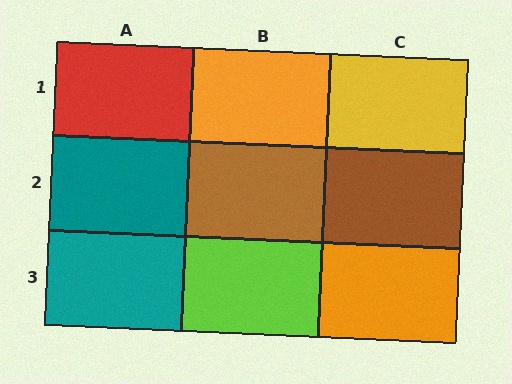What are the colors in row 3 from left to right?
Teal, lime, orange.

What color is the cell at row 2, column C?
Brown.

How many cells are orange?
2 cells are orange.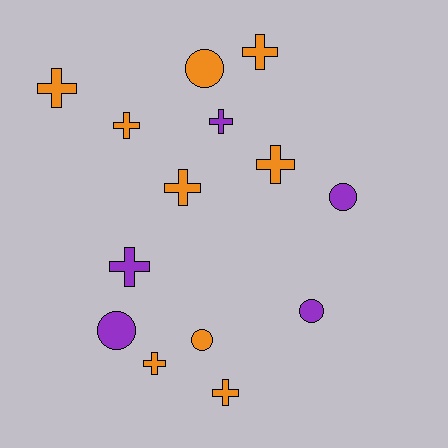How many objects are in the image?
There are 14 objects.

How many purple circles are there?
There are 3 purple circles.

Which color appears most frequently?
Orange, with 9 objects.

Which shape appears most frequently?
Cross, with 9 objects.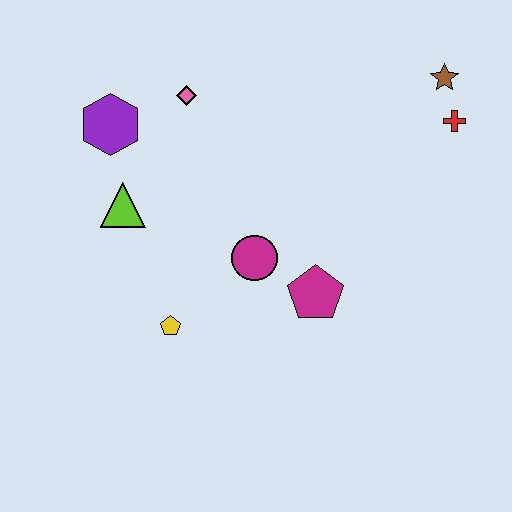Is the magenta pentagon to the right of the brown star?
No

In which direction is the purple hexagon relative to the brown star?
The purple hexagon is to the left of the brown star.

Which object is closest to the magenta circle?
The magenta pentagon is closest to the magenta circle.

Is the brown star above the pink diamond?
Yes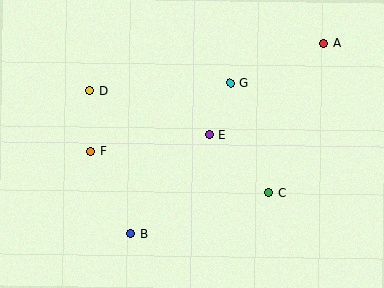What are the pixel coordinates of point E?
Point E is at (210, 135).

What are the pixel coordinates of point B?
Point B is at (131, 234).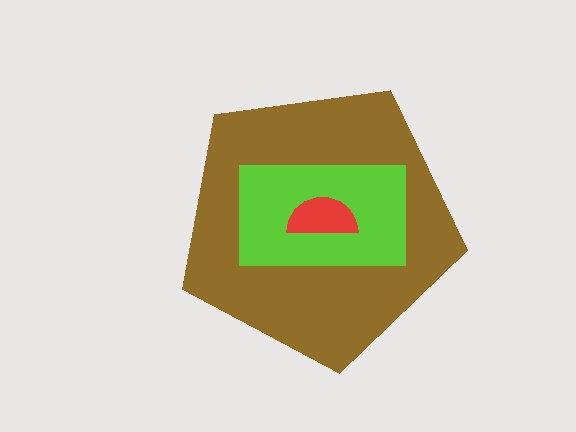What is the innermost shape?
The red semicircle.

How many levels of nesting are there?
3.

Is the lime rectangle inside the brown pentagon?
Yes.